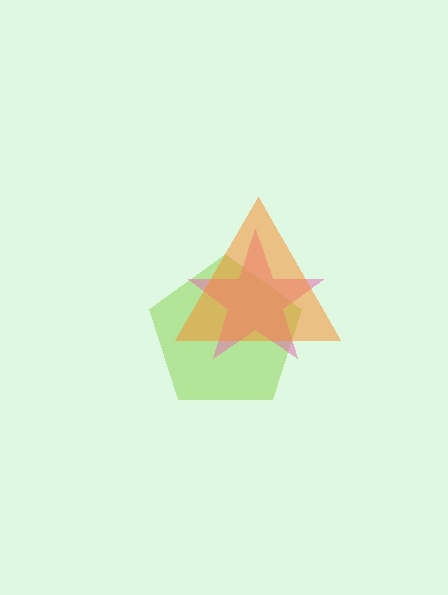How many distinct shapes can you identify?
There are 3 distinct shapes: a lime pentagon, a pink star, an orange triangle.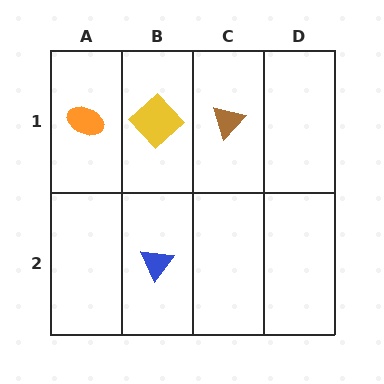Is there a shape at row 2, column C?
No, that cell is empty.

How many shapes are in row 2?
1 shape.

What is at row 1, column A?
An orange ellipse.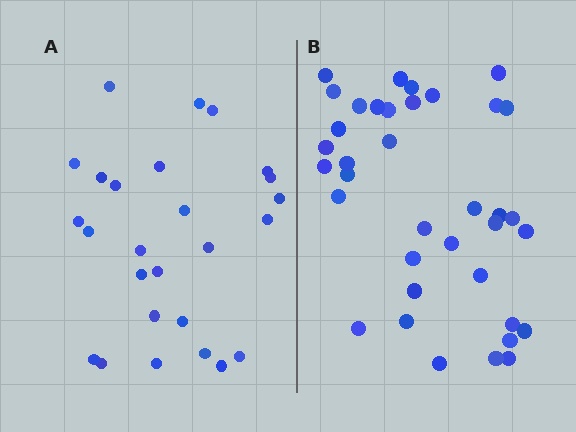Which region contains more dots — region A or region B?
Region B (the right region) has more dots.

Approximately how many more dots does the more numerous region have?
Region B has roughly 12 or so more dots than region A.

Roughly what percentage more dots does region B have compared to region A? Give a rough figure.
About 40% more.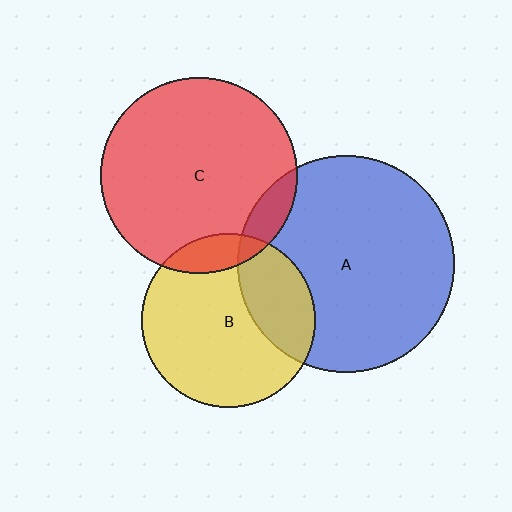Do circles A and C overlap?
Yes.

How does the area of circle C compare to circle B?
Approximately 1.3 times.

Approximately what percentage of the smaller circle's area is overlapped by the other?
Approximately 10%.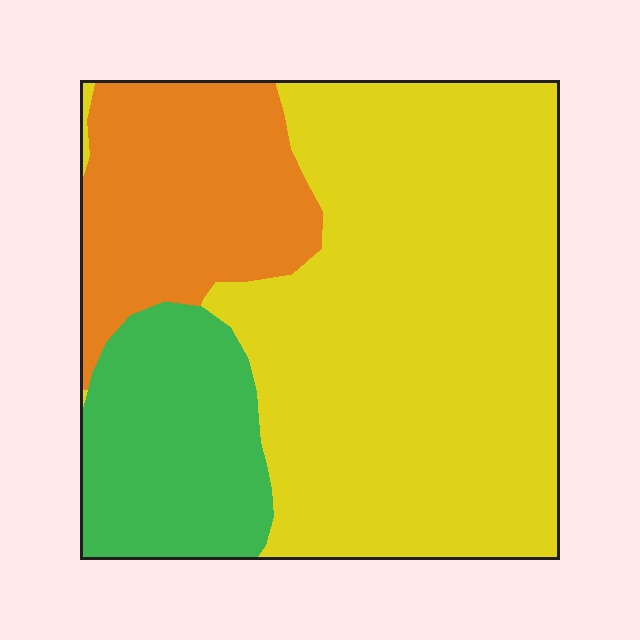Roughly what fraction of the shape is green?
Green takes up about one fifth (1/5) of the shape.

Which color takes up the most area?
Yellow, at roughly 60%.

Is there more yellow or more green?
Yellow.